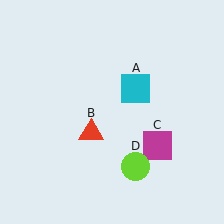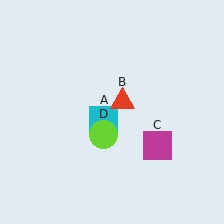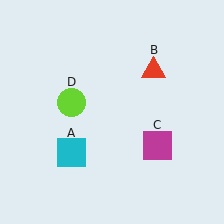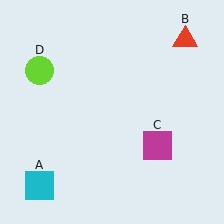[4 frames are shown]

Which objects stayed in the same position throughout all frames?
Magenta square (object C) remained stationary.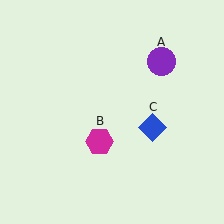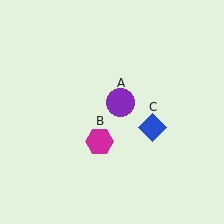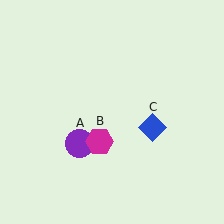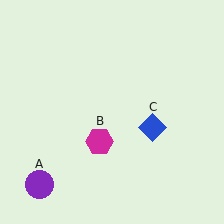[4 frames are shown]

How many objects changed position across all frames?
1 object changed position: purple circle (object A).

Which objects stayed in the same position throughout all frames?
Magenta hexagon (object B) and blue diamond (object C) remained stationary.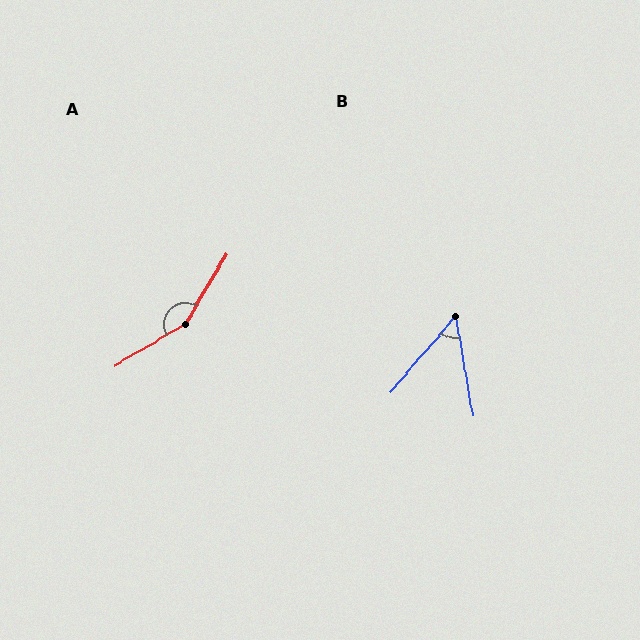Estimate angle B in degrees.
Approximately 51 degrees.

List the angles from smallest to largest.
B (51°), A (151°).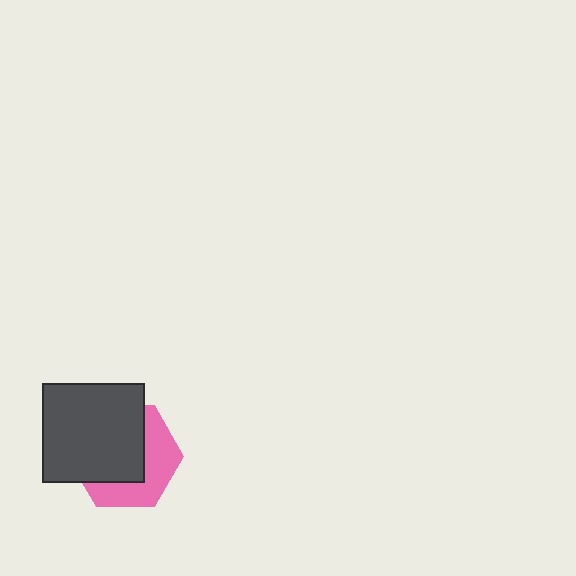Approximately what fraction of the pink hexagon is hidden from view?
Roughly 58% of the pink hexagon is hidden behind the dark gray rectangle.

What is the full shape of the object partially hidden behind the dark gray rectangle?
The partially hidden object is a pink hexagon.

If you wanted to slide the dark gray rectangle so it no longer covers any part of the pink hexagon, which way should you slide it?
Slide it toward the upper-left — that is the most direct way to separate the two shapes.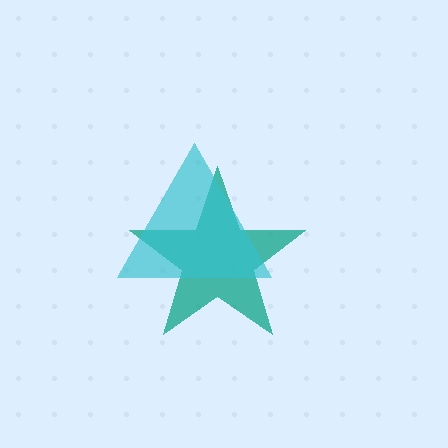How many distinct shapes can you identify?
There are 2 distinct shapes: a teal star, a cyan triangle.